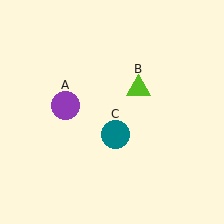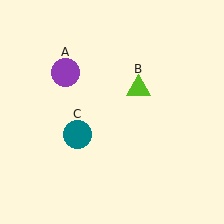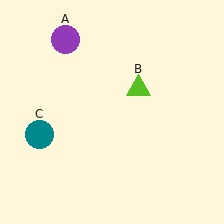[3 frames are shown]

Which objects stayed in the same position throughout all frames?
Lime triangle (object B) remained stationary.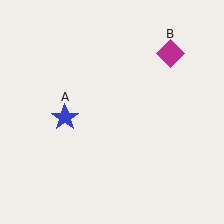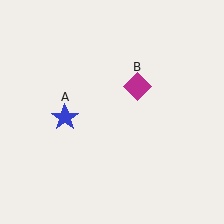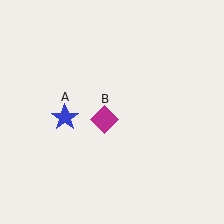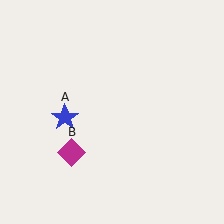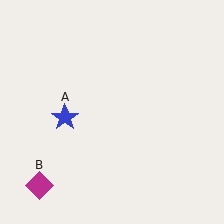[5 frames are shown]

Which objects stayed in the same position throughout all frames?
Blue star (object A) remained stationary.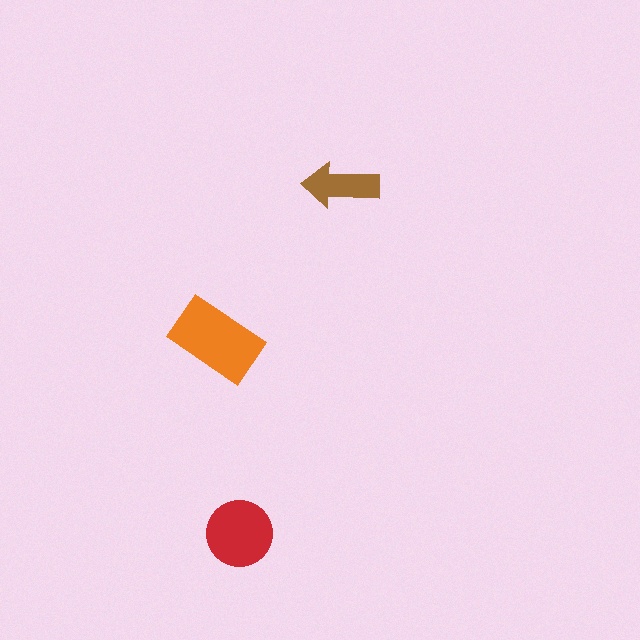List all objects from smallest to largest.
The brown arrow, the red circle, the orange rectangle.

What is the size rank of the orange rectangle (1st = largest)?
1st.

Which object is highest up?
The brown arrow is topmost.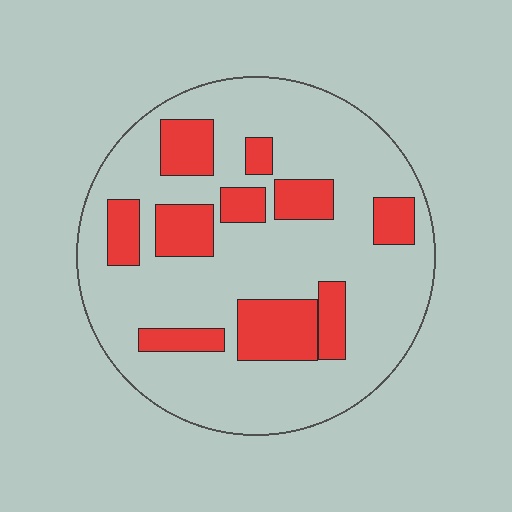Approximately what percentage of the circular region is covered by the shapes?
Approximately 25%.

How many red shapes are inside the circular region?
10.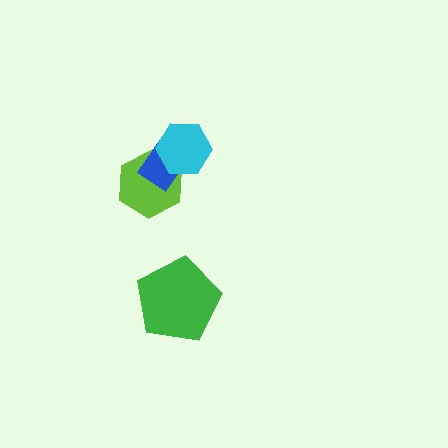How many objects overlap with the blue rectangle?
2 objects overlap with the blue rectangle.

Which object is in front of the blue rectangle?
The cyan hexagon is in front of the blue rectangle.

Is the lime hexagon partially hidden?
Yes, it is partially covered by another shape.